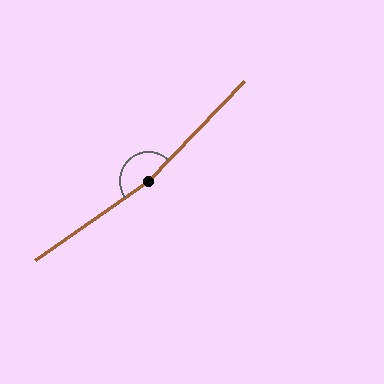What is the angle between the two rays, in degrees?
Approximately 169 degrees.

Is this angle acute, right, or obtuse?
It is obtuse.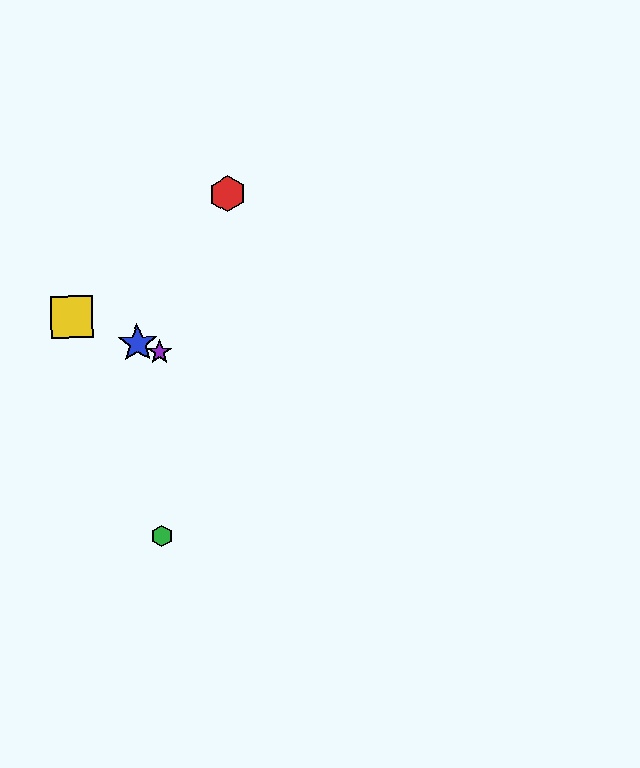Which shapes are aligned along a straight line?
The blue star, the yellow square, the purple star are aligned along a straight line.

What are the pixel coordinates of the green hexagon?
The green hexagon is at (162, 536).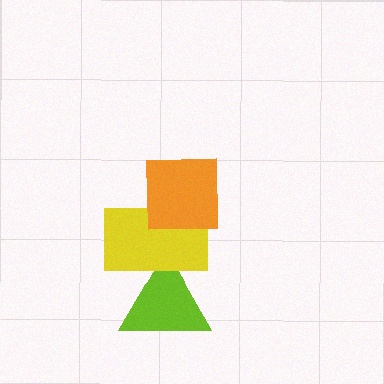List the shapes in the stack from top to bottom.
From top to bottom: the orange square, the yellow rectangle, the lime triangle.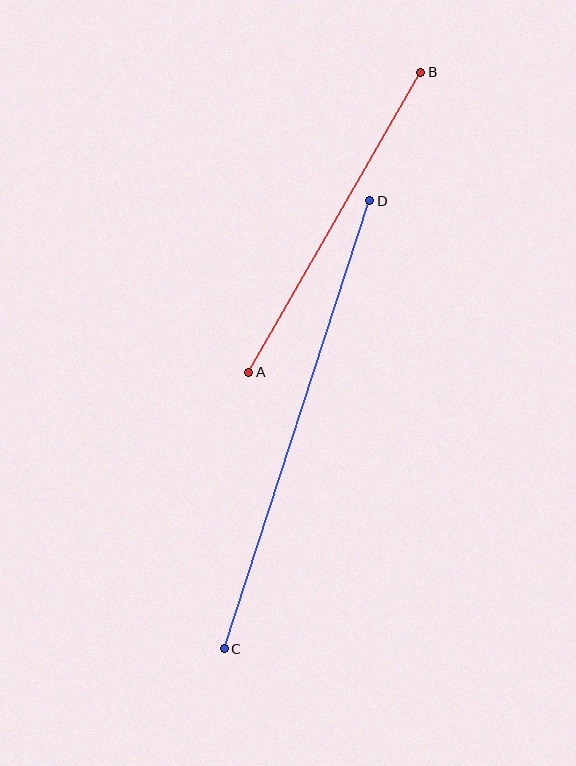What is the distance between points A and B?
The distance is approximately 345 pixels.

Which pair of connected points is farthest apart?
Points C and D are farthest apart.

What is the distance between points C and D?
The distance is approximately 471 pixels.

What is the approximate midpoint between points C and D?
The midpoint is at approximately (297, 425) pixels.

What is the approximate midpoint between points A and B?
The midpoint is at approximately (335, 222) pixels.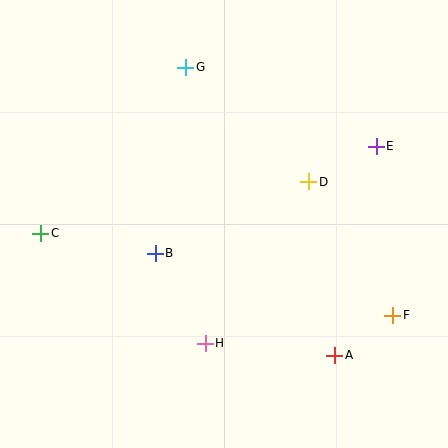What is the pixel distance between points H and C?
The distance between H and C is 198 pixels.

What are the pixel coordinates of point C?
Point C is at (41, 233).